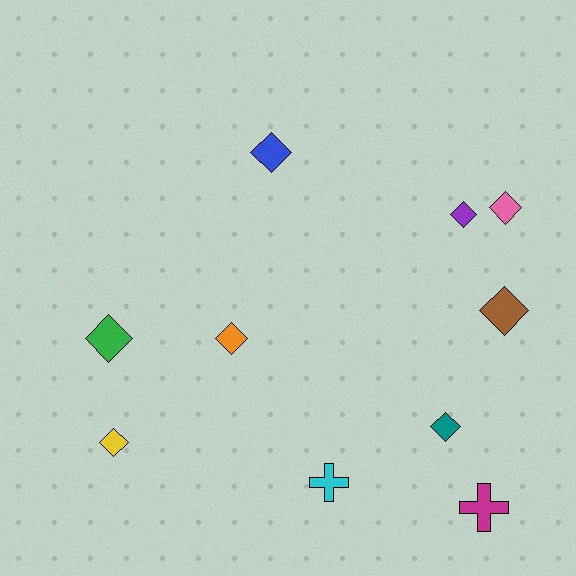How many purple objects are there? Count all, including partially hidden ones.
There is 1 purple object.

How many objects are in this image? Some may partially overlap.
There are 10 objects.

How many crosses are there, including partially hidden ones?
There are 2 crosses.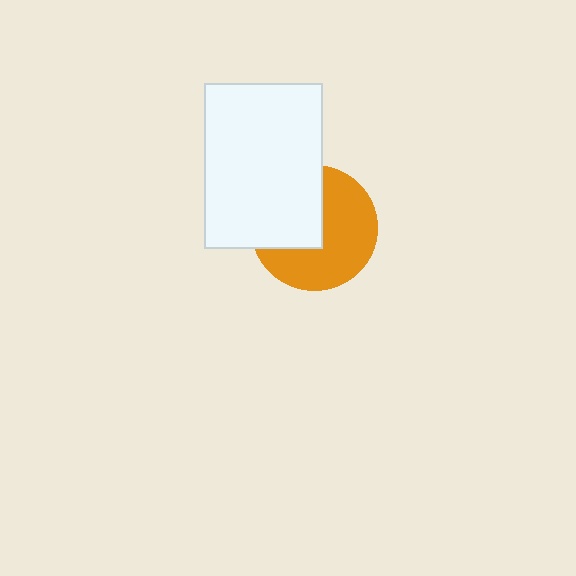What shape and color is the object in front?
The object in front is a white rectangle.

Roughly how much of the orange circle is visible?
About half of it is visible (roughly 58%).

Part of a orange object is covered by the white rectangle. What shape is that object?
It is a circle.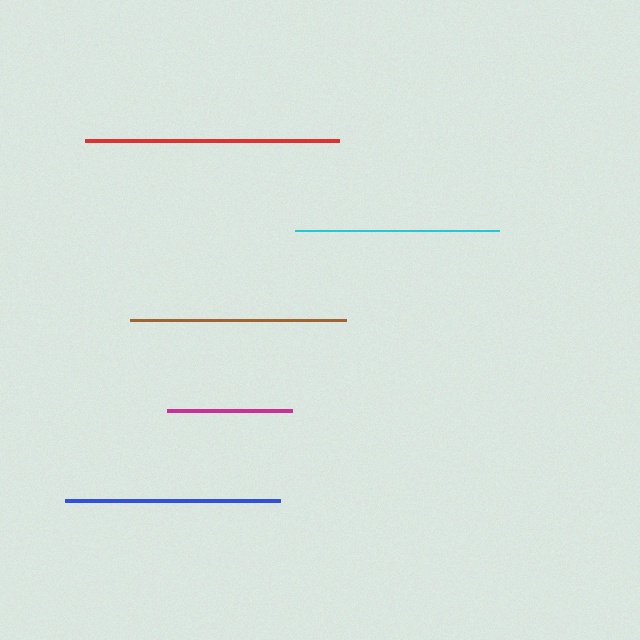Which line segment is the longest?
The red line is the longest at approximately 254 pixels.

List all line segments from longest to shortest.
From longest to shortest: red, brown, blue, cyan, magenta.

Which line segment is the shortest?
The magenta line is the shortest at approximately 125 pixels.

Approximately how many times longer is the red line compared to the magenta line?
The red line is approximately 2.0 times the length of the magenta line.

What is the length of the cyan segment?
The cyan segment is approximately 204 pixels long.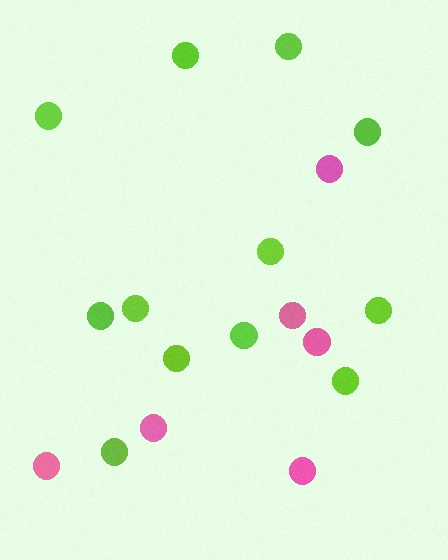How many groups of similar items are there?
There are 2 groups: one group of pink circles (6) and one group of lime circles (12).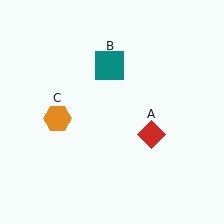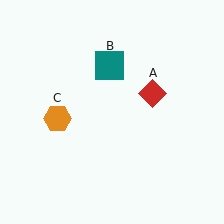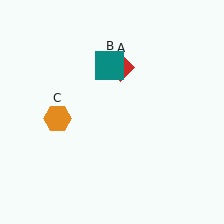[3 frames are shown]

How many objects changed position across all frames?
1 object changed position: red diamond (object A).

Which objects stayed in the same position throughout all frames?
Teal square (object B) and orange hexagon (object C) remained stationary.